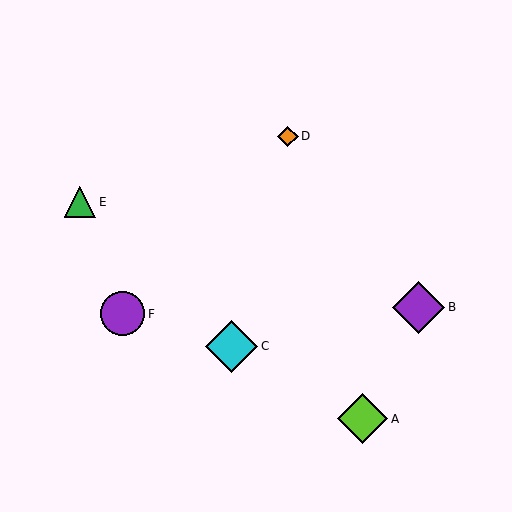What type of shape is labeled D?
Shape D is an orange diamond.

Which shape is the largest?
The cyan diamond (labeled C) is the largest.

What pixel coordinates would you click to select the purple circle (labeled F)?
Click at (122, 314) to select the purple circle F.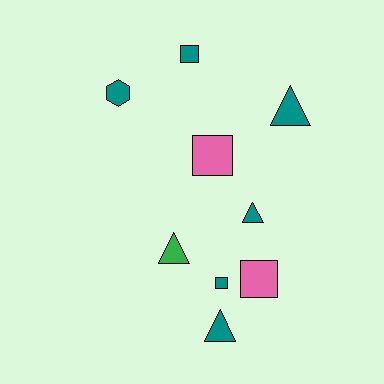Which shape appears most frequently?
Triangle, with 4 objects.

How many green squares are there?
There are no green squares.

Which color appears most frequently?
Teal, with 6 objects.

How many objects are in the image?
There are 9 objects.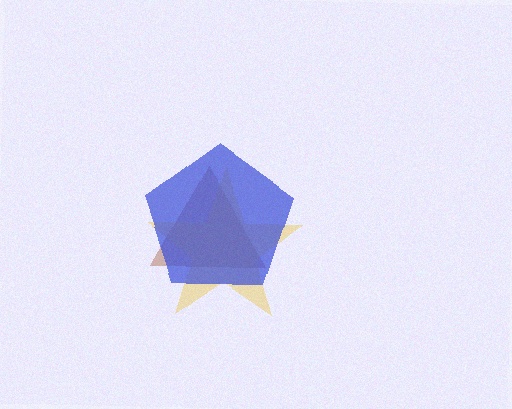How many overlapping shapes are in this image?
There are 3 overlapping shapes in the image.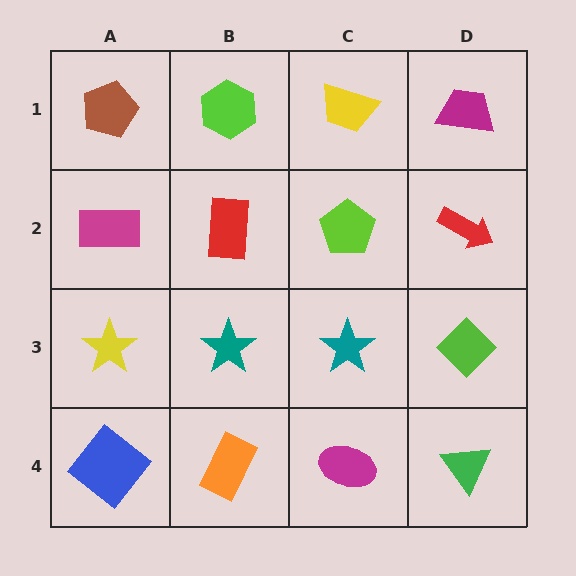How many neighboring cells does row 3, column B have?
4.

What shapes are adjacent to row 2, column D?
A magenta trapezoid (row 1, column D), a lime diamond (row 3, column D), a lime pentagon (row 2, column C).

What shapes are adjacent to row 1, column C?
A lime pentagon (row 2, column C), a lime hexagon (row 1, column B), a magenta trapezoid (row 1, column D).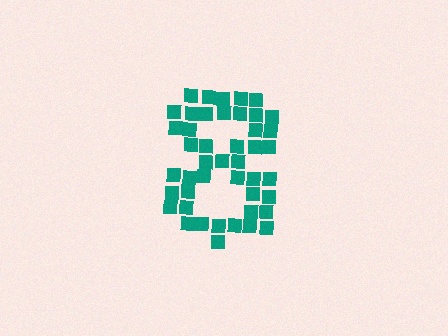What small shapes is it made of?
It is made of small squares.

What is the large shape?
The large shape is the digit 8.